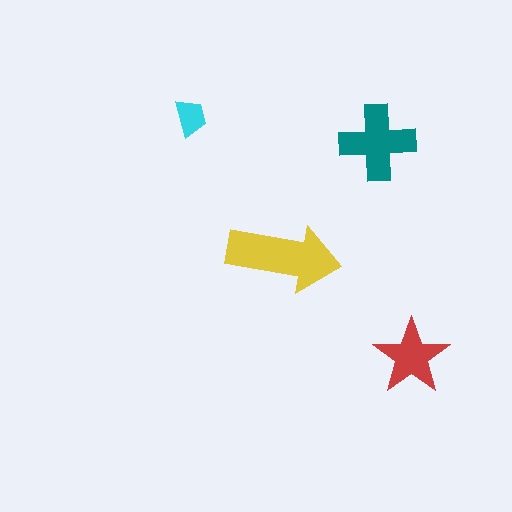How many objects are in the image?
There are 4 objects in the image.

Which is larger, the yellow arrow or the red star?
The yellow arrow.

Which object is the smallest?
The cyan trapezoid.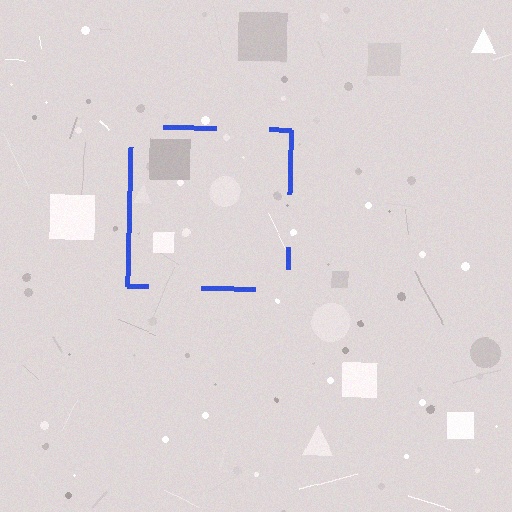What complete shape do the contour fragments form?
The contour fragments form a square.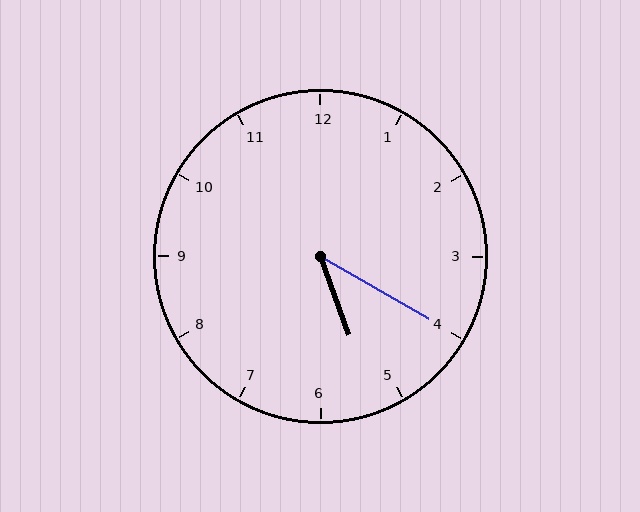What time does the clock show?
5:20.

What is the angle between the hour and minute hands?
Approximately 40 degrees.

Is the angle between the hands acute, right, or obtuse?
It is acute.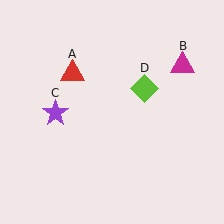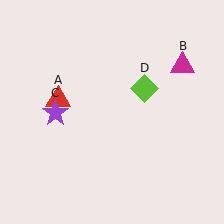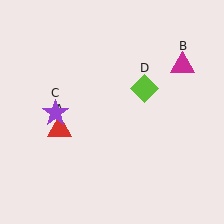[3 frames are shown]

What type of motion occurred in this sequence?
The red triangle (object A) rotated counterclockwise around the center of the scene.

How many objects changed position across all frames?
1 object changed position: red triangle (object A).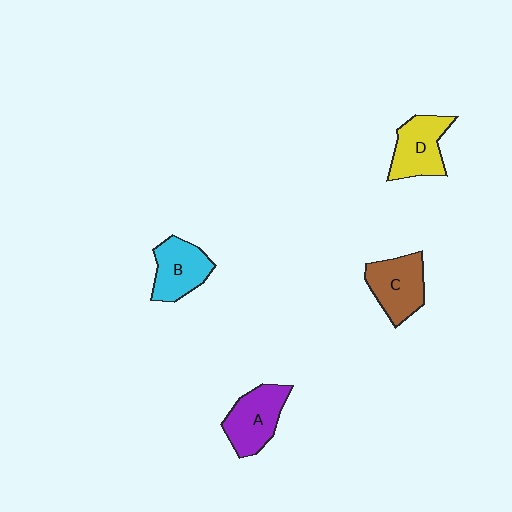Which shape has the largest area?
Shape A (purple).